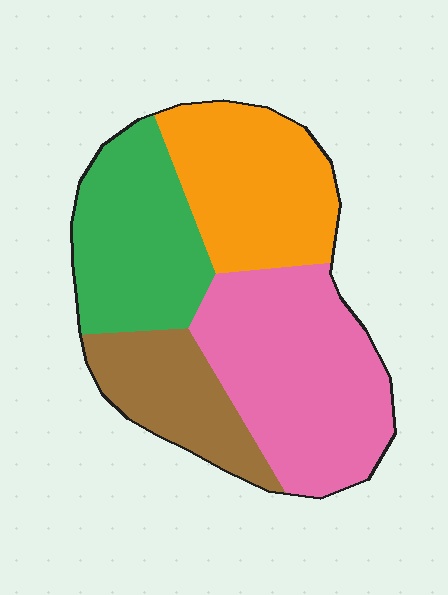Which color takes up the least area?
Brown, at roughly 15%.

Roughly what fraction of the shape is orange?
Orange covers around 25% of the shape.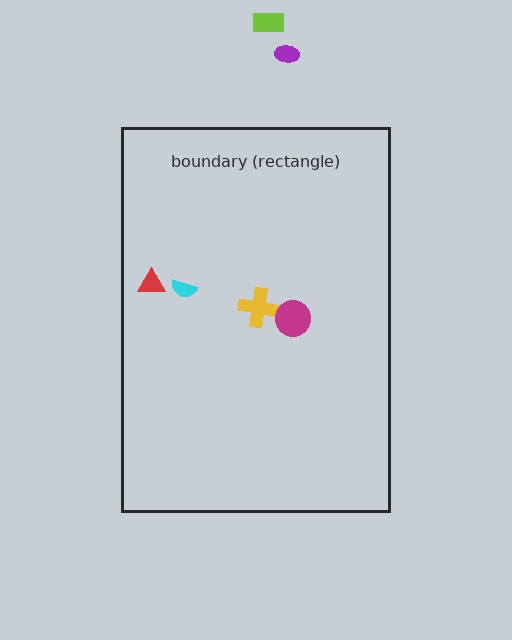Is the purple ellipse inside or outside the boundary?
Outside.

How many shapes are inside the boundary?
4 inside, 2 outside.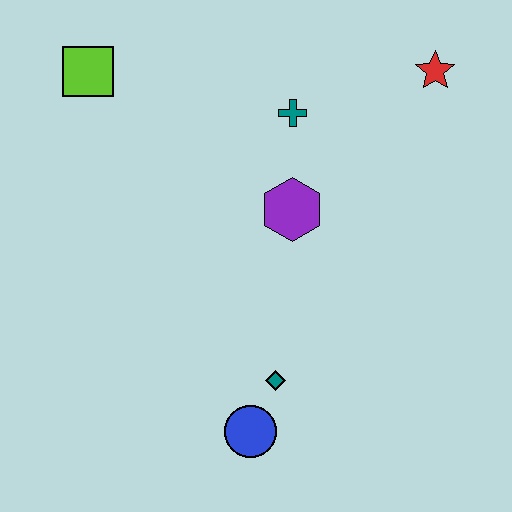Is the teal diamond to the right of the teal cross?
No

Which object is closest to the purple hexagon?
The teal cross is closest to the purple hexagon.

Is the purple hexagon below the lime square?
Yes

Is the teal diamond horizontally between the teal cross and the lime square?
Yes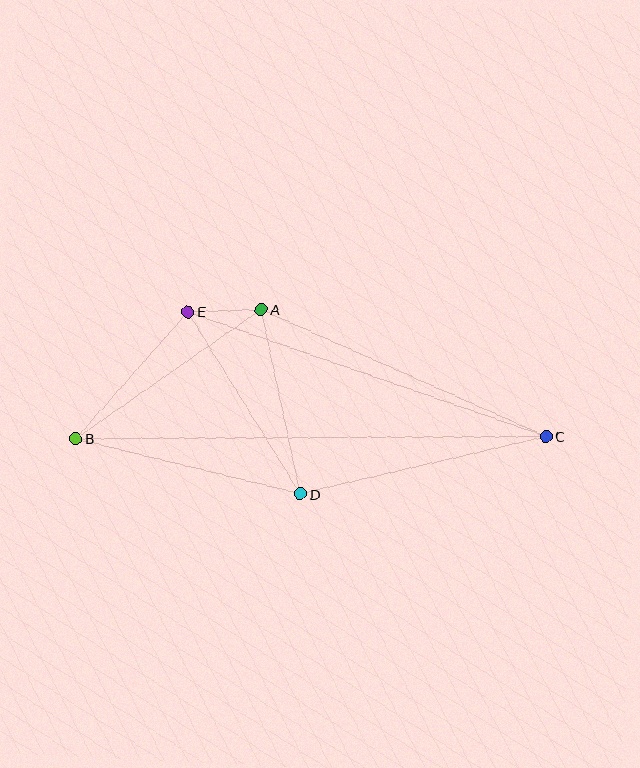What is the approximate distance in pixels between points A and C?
The distance between A and C is approximately 312 pixels.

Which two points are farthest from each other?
Points B and C are farthest from each other.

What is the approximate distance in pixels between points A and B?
The distance between A and B is approximately 226 pixels.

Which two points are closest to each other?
Points A and E are closest to each other.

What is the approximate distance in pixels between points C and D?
The distance between C and D is approximately 252 pixels.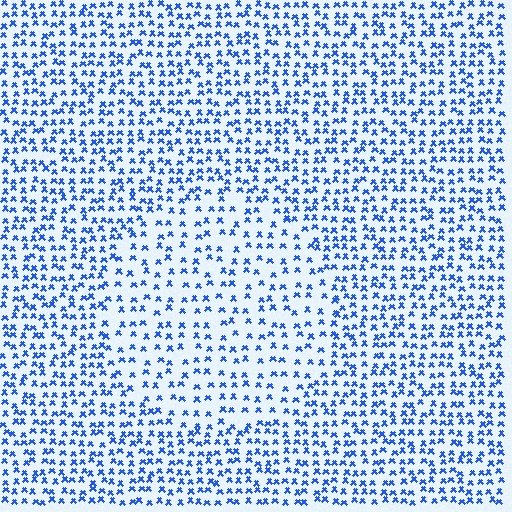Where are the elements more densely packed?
The elements are more densely packed outside the circle boundary.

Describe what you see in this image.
The image contains small blue elements arranged at two different densities. A circle-shaped region is visible where the elements are less densely packed than the surrounding area.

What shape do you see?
I see a circle.